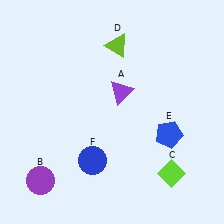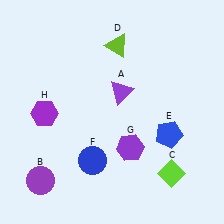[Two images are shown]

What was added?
A purple hexagon (G), a purple hexagon (H) were added in Image 2.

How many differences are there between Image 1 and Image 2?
There are 2 differences between the two images.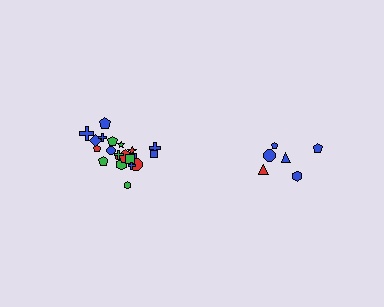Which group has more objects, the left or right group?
The left group.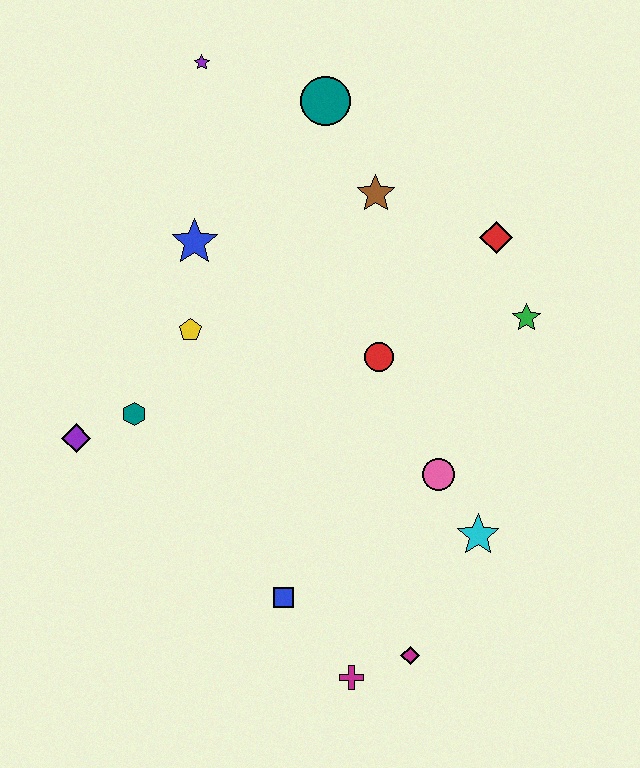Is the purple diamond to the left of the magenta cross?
Yes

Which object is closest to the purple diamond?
The teal hexagon is closest to the purple diamond.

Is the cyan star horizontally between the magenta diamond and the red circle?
No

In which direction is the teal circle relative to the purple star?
The teal circle is to the right of the purple star.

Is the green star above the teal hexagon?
Yes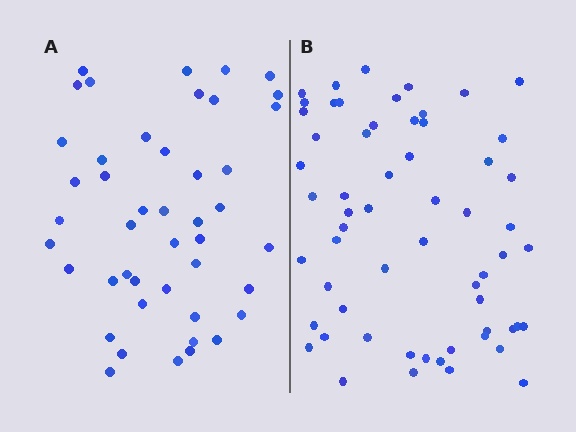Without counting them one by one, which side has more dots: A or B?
Region B (the right region) has more dots.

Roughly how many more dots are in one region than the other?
Region B has approximately 15 more dots than region A.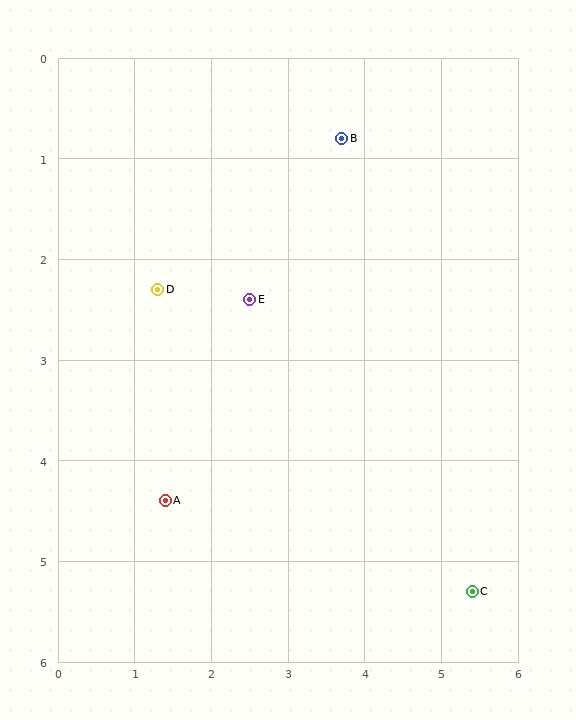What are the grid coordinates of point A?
Point A is at approximately (1.4, 4.4).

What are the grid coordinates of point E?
Point E is at approximately (2.5, 2.4).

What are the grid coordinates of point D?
Point D is at approximately (1.3, 2.3).